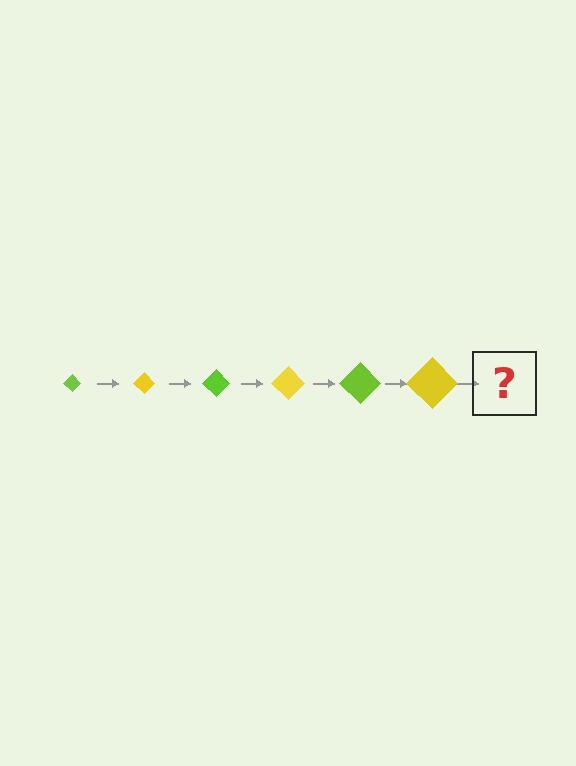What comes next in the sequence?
The next element should be a lime diamond, larger than the previous one.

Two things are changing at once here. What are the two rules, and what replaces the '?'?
The two rules are that the diamond grows larger each step and the color cycles through lime and yellow. The '?' should be a lime diamond, larger than the previous one.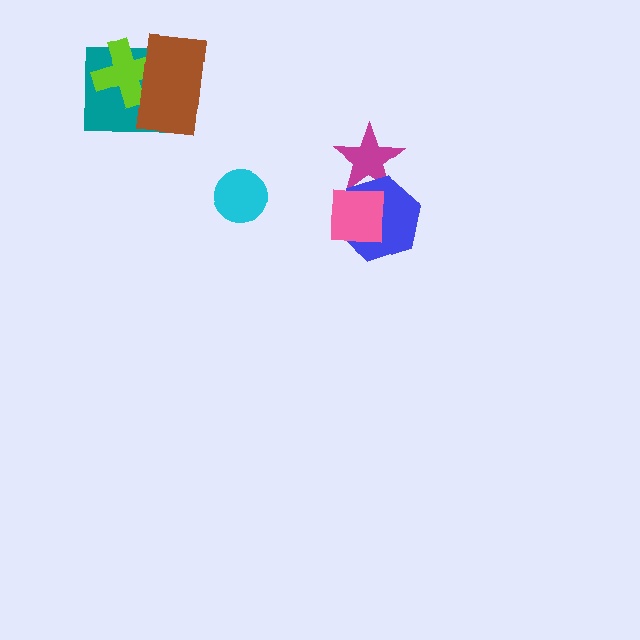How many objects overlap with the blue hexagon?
2 objects overlap with the blue hexagon.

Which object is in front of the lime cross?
The brown rectangle is in front of the lime cross.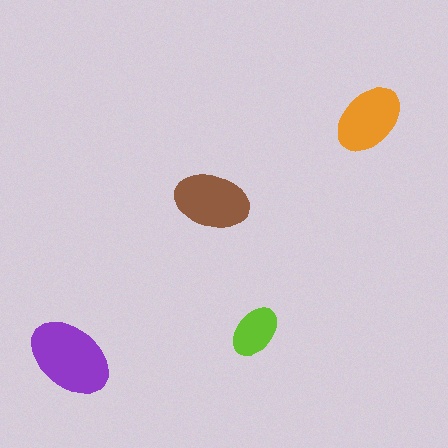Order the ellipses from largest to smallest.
the purple one, the brown one, the orange one, the lime one.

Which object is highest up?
The orange ellipse is topmost.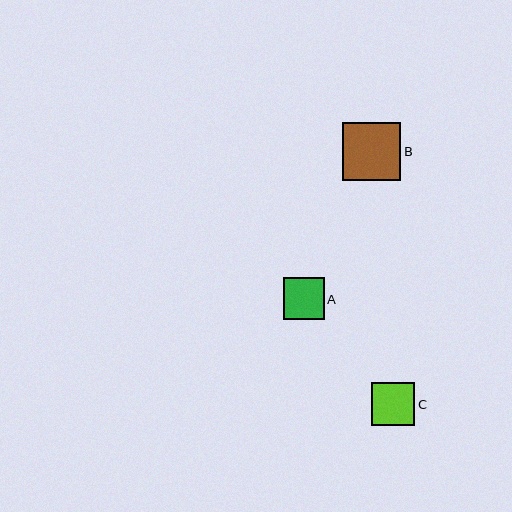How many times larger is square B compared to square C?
Square B is approximately 1.4 times the size of square C.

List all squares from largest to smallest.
From largest to smallest: B, C, A.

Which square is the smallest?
Square A is the smallest with a size of approximately 41 pixels.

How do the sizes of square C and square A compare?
Square C and square A are approximately the same size.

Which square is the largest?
Square B is the largest with a size of approximately 59 pixels.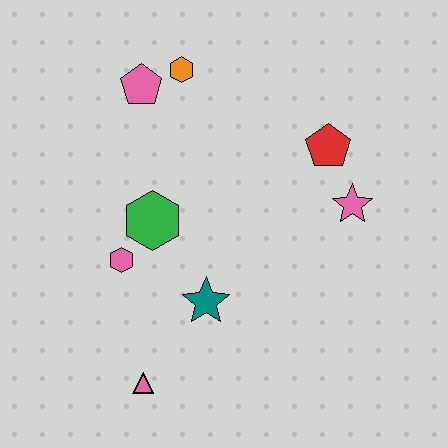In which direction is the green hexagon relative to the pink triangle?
The green hexagon is above the pink triangle.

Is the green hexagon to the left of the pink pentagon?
No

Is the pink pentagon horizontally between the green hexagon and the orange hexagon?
No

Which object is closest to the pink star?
The red pentagon is closest to the pink star.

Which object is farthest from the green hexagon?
The pink star is farthest from the green hexagon.